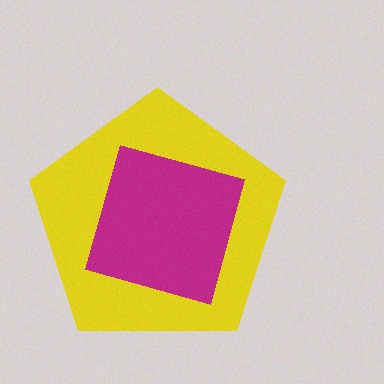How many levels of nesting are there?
2.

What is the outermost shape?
The yellow pentagon.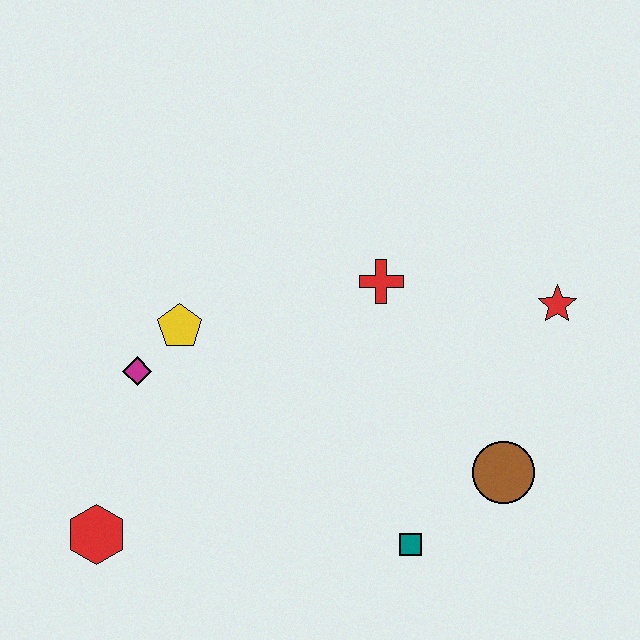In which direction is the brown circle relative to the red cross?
The brown circle is below the red cross.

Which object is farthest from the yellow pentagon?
The red star is farthest from the yellow pentagon.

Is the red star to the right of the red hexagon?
Yes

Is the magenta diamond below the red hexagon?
No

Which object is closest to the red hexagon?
The magenta diamond is closest to the red hexagon.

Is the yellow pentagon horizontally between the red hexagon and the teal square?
Yes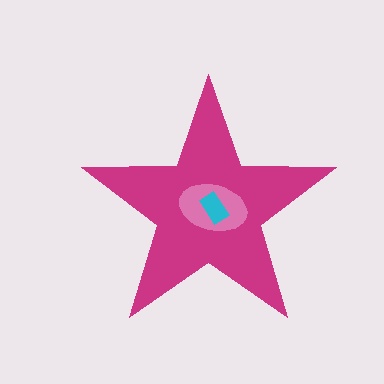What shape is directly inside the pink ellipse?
The cyan rectangle.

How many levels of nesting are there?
3.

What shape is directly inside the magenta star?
The pink ellipse.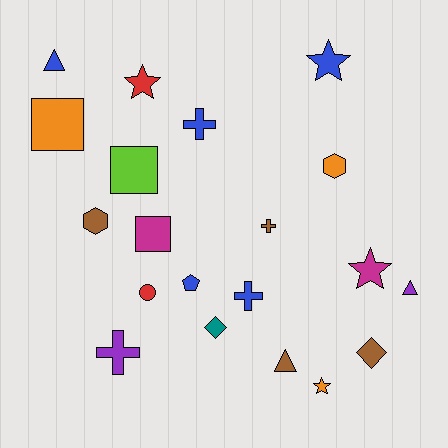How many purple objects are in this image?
There are 2 purple objects.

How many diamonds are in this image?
There are 2 diamonds.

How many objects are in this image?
There are 20 objects.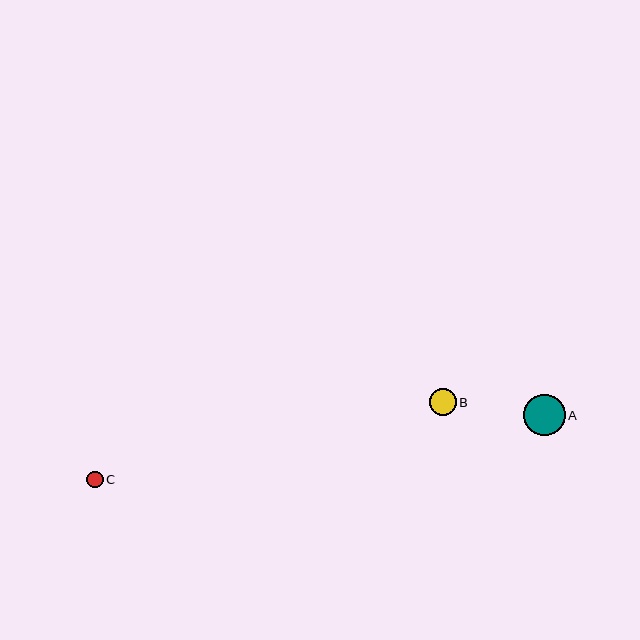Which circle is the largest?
Circle A is the largest with a size of approximately 42 pixels.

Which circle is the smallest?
Circle C is the smallest with a size of approximately 16 pixels.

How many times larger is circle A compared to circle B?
Circle A is approximately 1.6 times the size of circle B.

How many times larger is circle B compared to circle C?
Circle B is approximately 1.6 times the size of circle C.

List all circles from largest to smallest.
From largest to smallest: A, B, C.